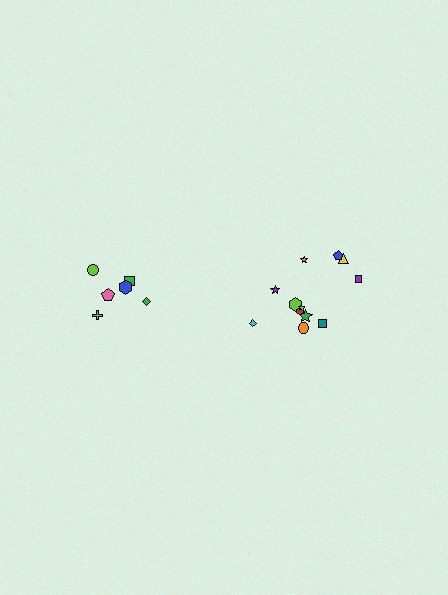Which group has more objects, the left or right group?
The right group.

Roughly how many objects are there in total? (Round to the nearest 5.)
Roughly 20 objects in total.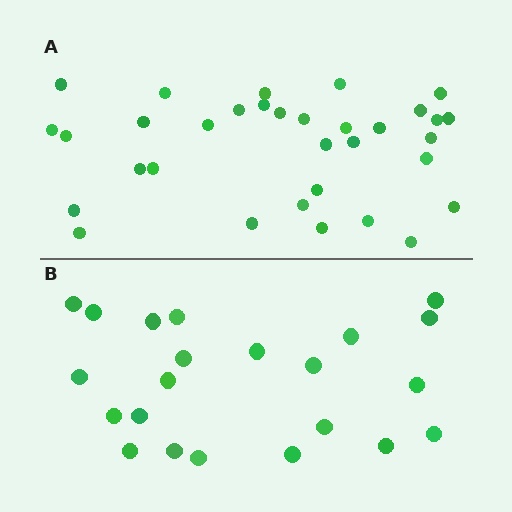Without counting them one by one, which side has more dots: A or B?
Region A (the top region) has more dots.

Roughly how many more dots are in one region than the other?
Region A has roughly 12 or so more dots than region B.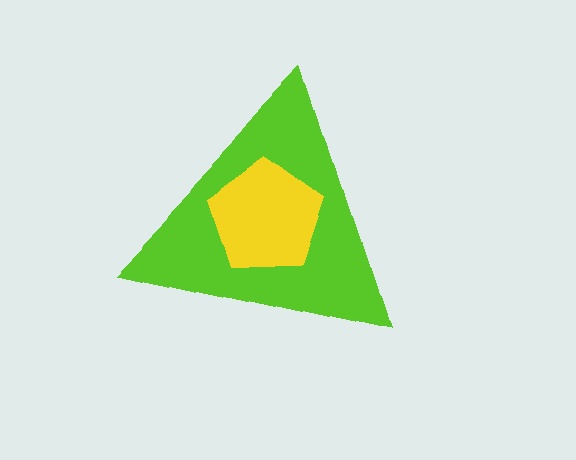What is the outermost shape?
The lime triangle.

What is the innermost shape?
The yellow pentagon.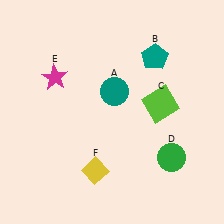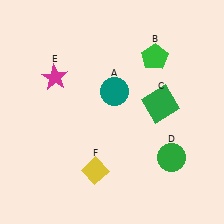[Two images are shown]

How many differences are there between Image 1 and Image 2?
There are 2 differences between the two images.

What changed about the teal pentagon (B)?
In Image 1, B is teal. In Image 2, it changed to green.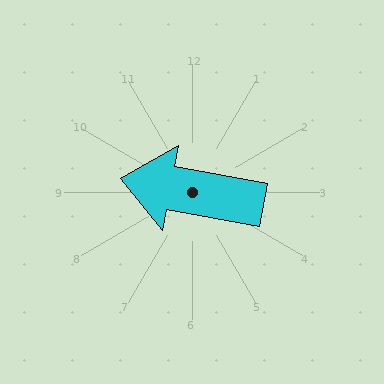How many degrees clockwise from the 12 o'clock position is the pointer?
Approximately 281 degrees.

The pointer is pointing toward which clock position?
Roughly 9 o'clock.